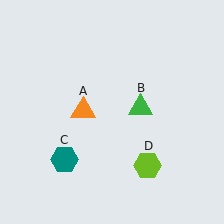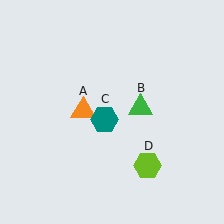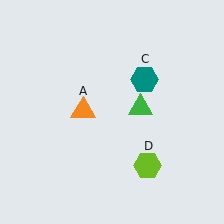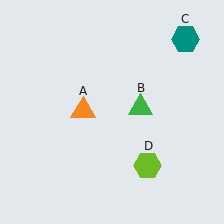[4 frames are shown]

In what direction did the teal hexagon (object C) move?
The teal hexagon (object C) moved up and to the right.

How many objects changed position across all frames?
1 object changed position: teal hexagon (object C).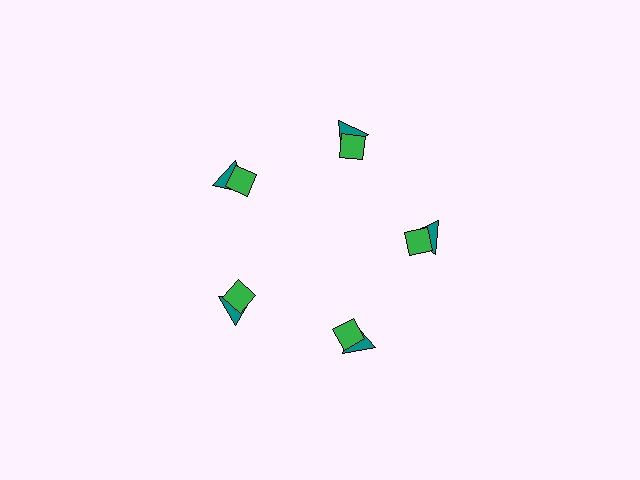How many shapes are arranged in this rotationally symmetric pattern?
There are 10 shapes, arranged in 5 groups of 2.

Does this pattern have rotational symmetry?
Yes, this pattern has 5-fold rotational symmetry. It looks the same after rotating 72 degrees around the center.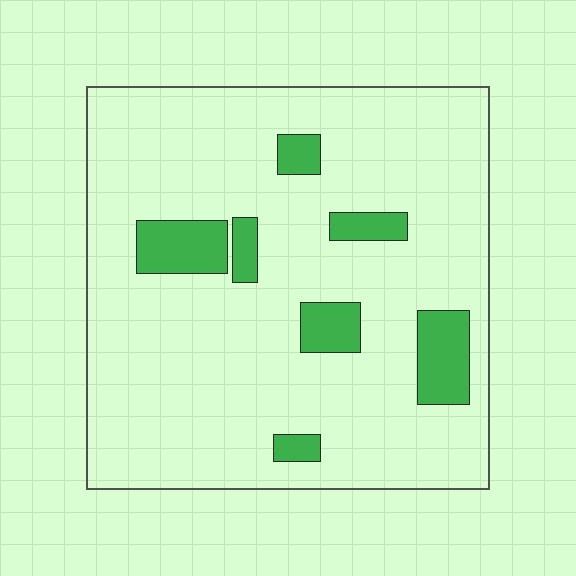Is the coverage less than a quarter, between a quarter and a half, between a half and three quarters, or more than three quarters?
Less than a quarter.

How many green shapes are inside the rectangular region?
7.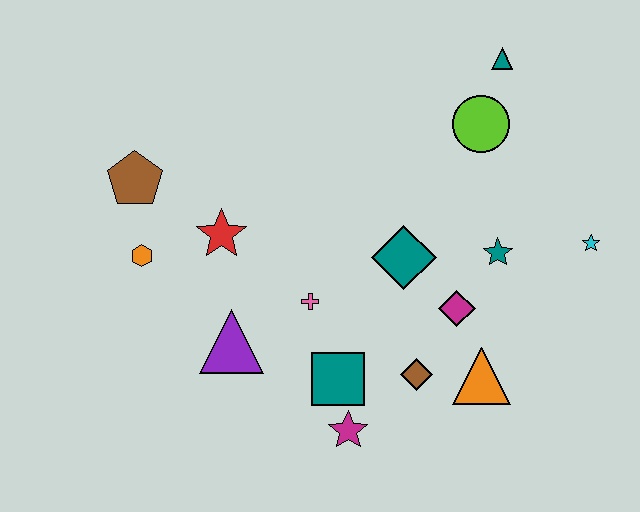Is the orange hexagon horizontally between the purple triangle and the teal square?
No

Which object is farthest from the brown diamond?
The brown pentagon is farthest from the brown diamond.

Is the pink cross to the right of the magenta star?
No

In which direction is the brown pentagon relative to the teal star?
The brown pentagon is to the left of the teal star.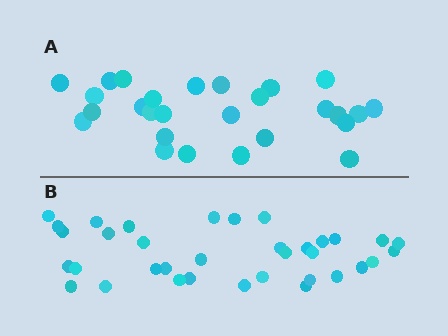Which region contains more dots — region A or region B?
Region B (the bottom region) has more dots.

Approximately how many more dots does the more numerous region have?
Region B has roughly 8 or so more dots than region A.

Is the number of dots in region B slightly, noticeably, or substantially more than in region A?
Region B has noticeably more, but not dramatically so. The ratio is roughly 1.3 to 1.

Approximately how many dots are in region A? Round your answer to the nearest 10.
About 30 dots. (The exact count is 27, which rounds to 30.)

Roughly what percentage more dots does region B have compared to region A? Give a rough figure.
About 30% more.